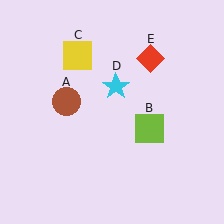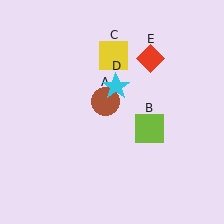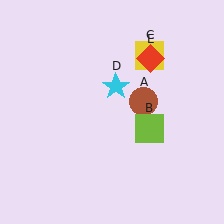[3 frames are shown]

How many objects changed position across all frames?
2 objects changed position: brown circle (object A), yellow square (object C).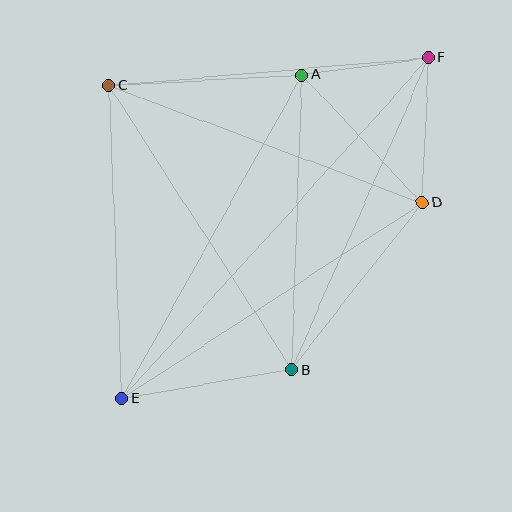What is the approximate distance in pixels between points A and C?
The distance between A and C is approximately 193 pixels.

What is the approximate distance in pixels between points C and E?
The distance between C and E is approximately 313 pixels.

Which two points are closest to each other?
Points A and F are closest to each other.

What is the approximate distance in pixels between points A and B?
The distance between A and B is approximately 295 pixels.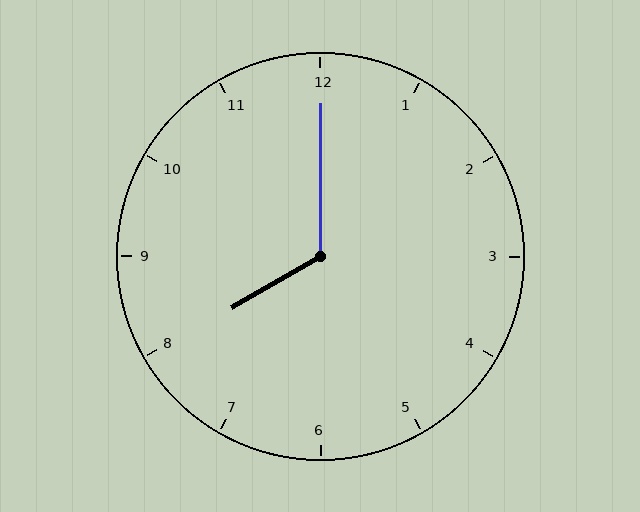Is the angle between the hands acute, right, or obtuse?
It is obtuse.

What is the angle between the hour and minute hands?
Approximately 120 degrees.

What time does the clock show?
8:00.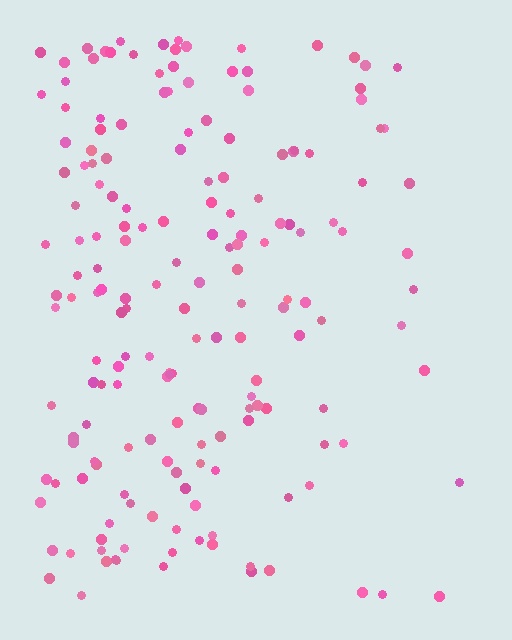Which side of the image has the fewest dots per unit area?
The right.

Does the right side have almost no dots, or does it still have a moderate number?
Still a moderate number, just noticeably fewer than the left.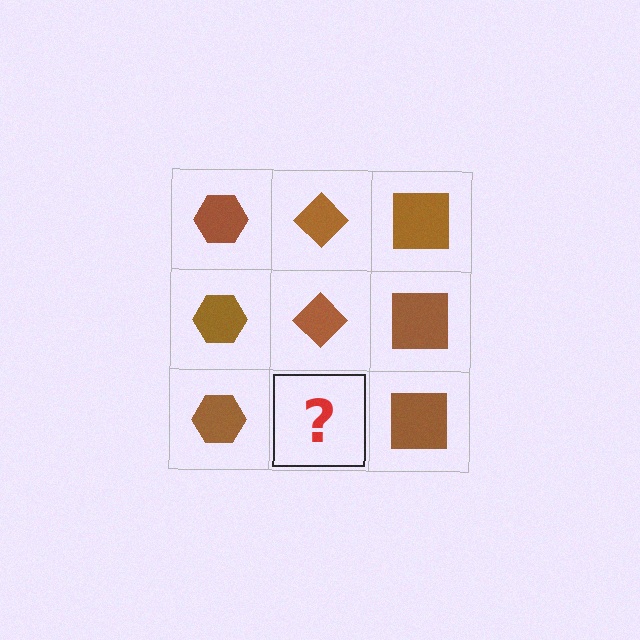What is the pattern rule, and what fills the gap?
The rule is that each column has a consistent shape. The gap should be filled with a brown diamond.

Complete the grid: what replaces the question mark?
The question mark should be replaced with a brown diamond.